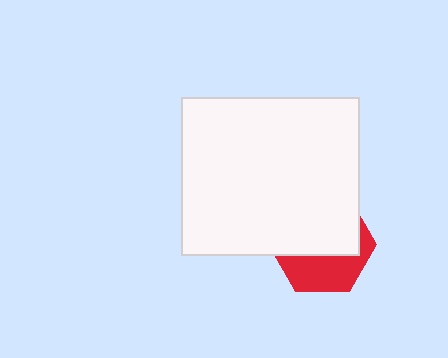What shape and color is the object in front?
The object in front is a white rectangle.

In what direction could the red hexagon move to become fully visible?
The red hexagon could move down. That would shift it out from behind the white rectangle entirely.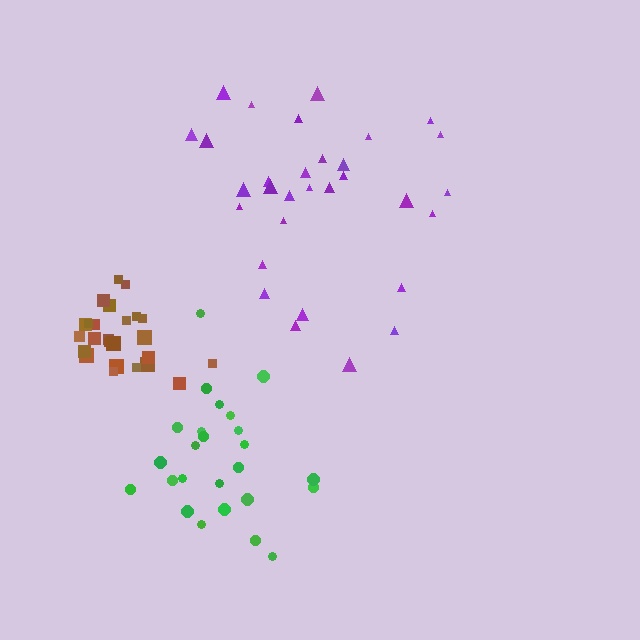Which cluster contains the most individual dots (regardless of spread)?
Purple (31).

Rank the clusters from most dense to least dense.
brown, green, purple.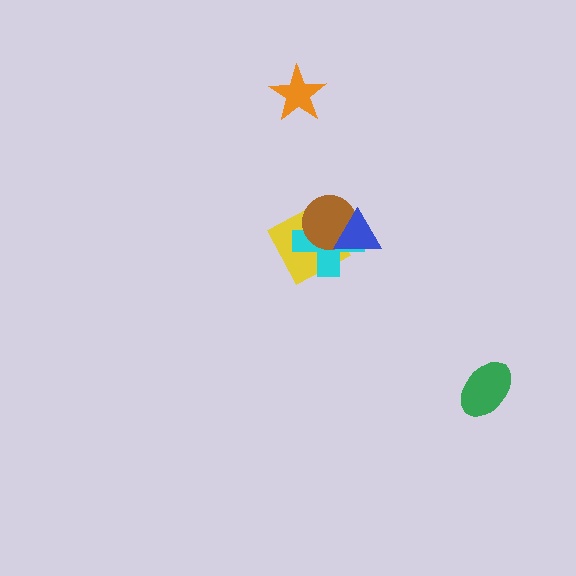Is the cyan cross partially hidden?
Yes, it is partially covered by another shape.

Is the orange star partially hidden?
No, no other shape covers it.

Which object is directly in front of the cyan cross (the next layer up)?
The brown circle is directly in front of the cyan cross.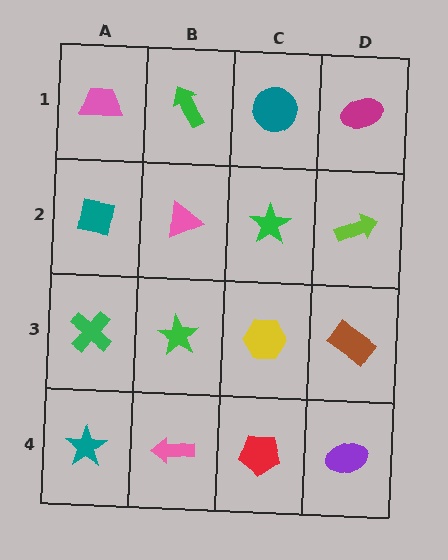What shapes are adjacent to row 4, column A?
A green cross (row 3, column A), a pink arrow (row 4, column B).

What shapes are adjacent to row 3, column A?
A teal square (row 2, column A), a teal star (row 4, column A), a green star (row 3, column B).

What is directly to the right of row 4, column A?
A pink arrow.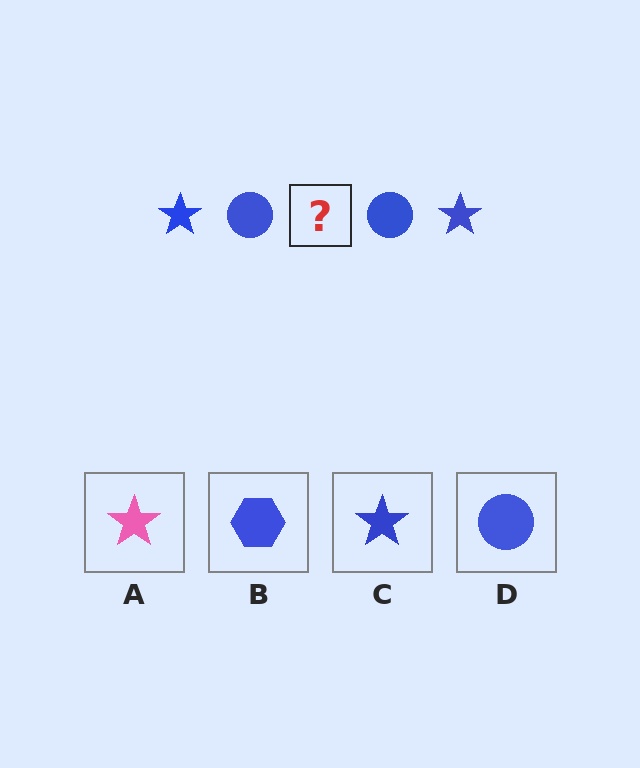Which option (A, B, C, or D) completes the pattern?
C.